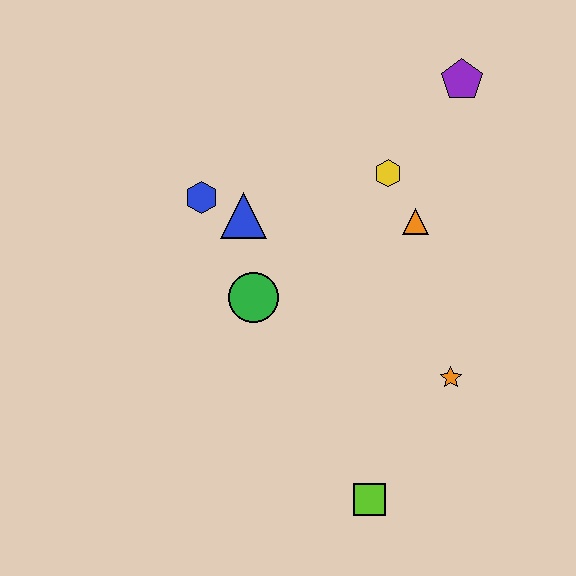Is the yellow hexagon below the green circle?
No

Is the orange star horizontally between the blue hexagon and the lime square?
No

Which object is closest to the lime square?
The orange star is closest to the lime square.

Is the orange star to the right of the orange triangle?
Yes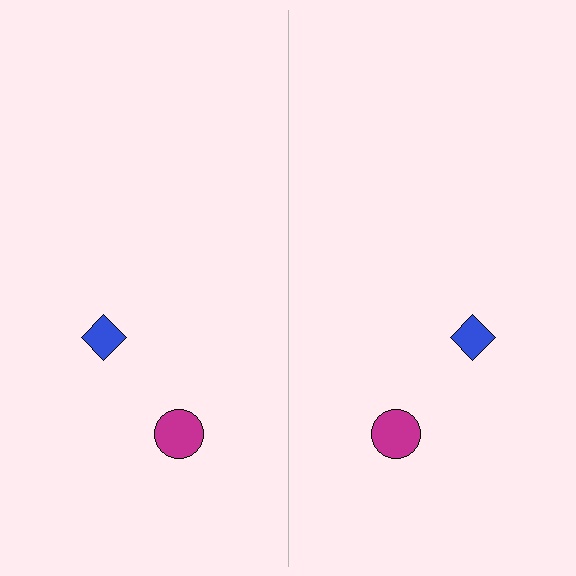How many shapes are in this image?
There are 4 shapes in this image.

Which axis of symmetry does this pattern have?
The pattern has a vertical axis of symmetry running through the center of the image.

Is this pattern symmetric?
Yes, this pattern has bilateral (reflection) symmetry.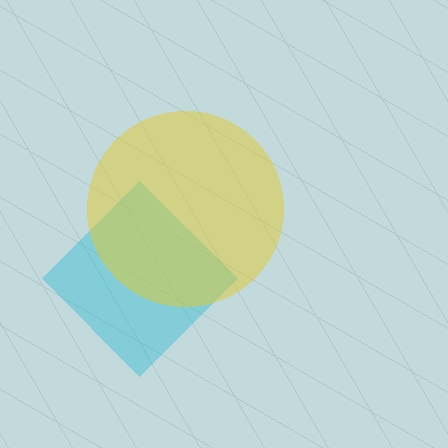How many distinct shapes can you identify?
There are 2 distinct shapes: a cyan diamond, a yellow circle.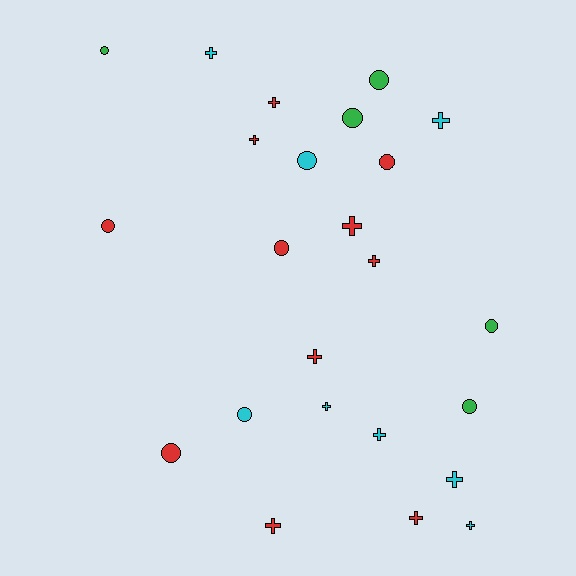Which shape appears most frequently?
Cross, with 13 objects.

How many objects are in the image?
There are 24 objects.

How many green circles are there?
There are 5 green circles.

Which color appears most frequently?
Red, with 11 objects.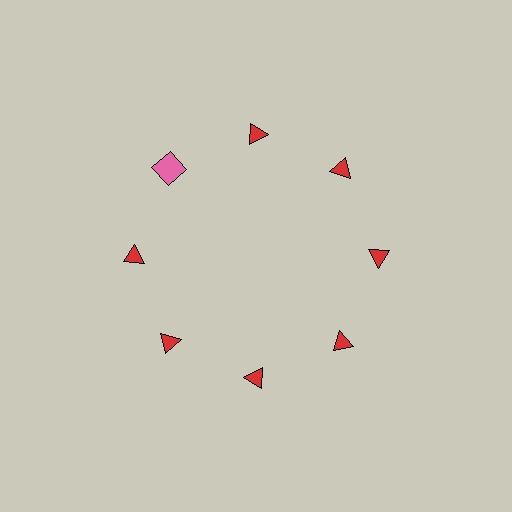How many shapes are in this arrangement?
There are 8 shapes arranged in a ring pattern.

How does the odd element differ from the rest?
It differs in both color (pink instead of red) and shape (square instead of triangle).